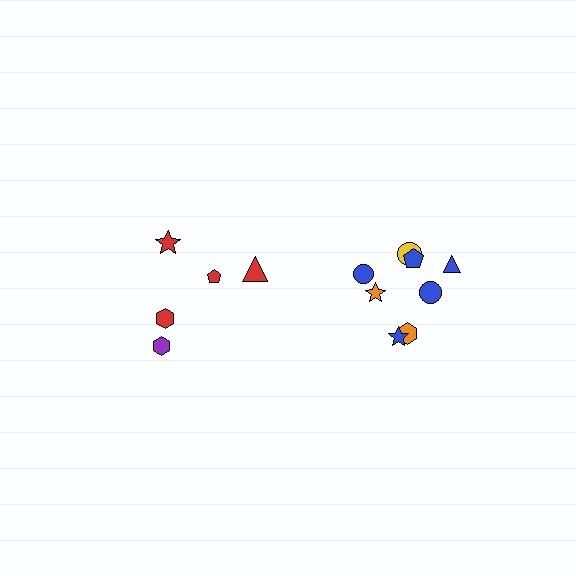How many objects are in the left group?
There are 5 objects.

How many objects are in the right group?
There are 8 objects.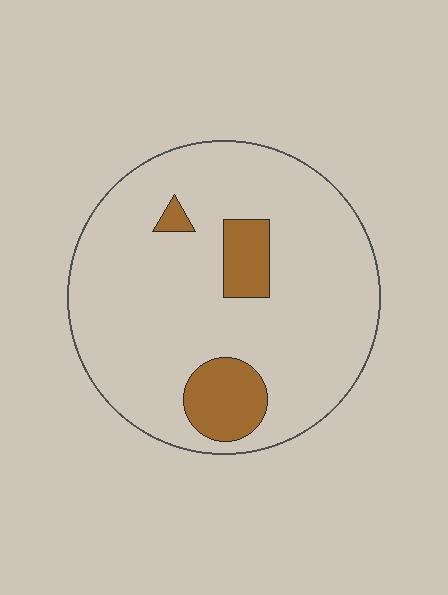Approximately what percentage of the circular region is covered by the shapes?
Approximately 15%.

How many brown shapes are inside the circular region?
3.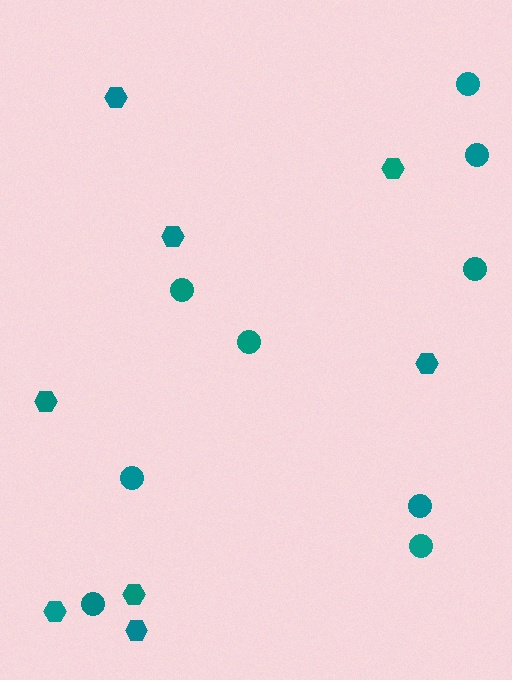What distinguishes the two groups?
There are 2 groups: one group of circles (9) and one group of hexagons (8).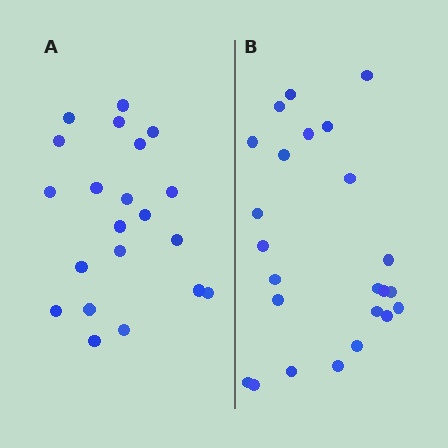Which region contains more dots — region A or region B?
Region B (the right region) has more dots.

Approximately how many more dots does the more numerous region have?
Region B has just a few more — roughly 2 or 3 more dots than region A.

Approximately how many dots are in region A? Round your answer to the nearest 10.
About 20 dots. (The exact count is 21, which rounds to 20.)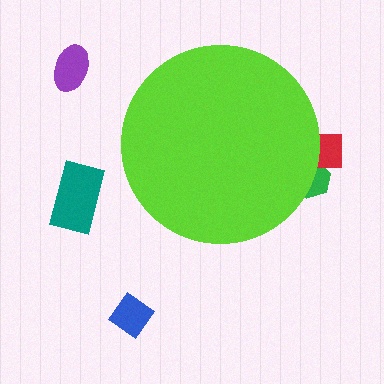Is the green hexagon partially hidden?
Yes, the green hexagon is partially hidden behind the lime circle.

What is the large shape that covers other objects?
A lime circle.